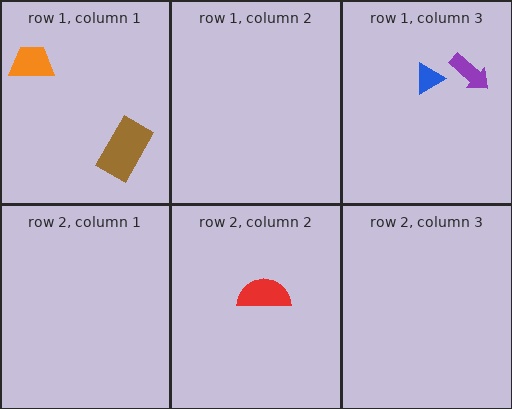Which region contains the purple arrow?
The row 1, column 3 region.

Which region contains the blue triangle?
The row 1, column 3 region.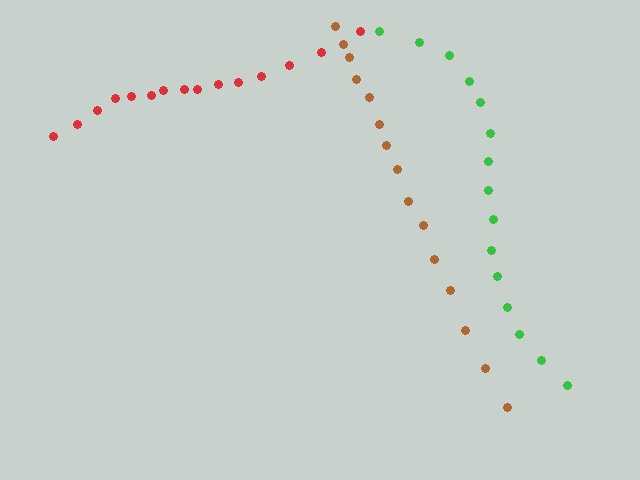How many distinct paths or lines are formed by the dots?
There are 3 distinct paths.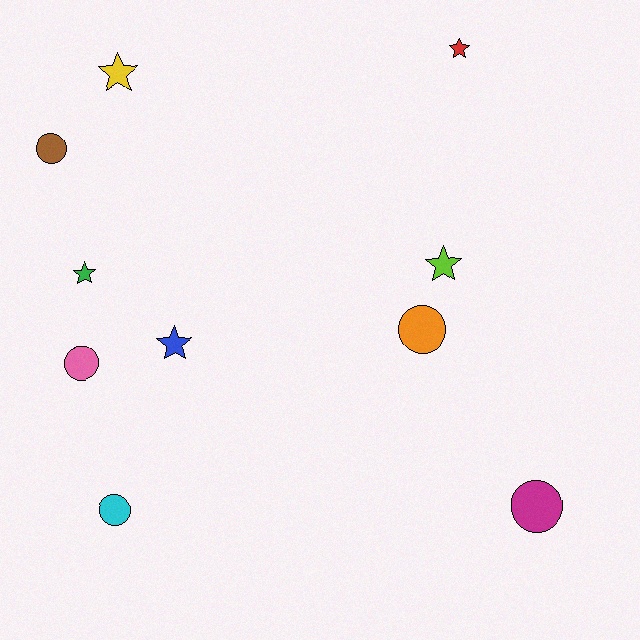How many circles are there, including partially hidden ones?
There are 5 circles.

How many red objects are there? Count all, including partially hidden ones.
There is 1 red object.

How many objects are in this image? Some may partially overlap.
There are 10 objects.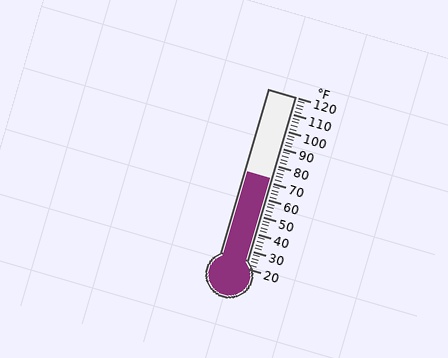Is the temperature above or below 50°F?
The temperature is above 50°F.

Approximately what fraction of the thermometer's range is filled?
The thermometer is filled to approximately 50% of its range.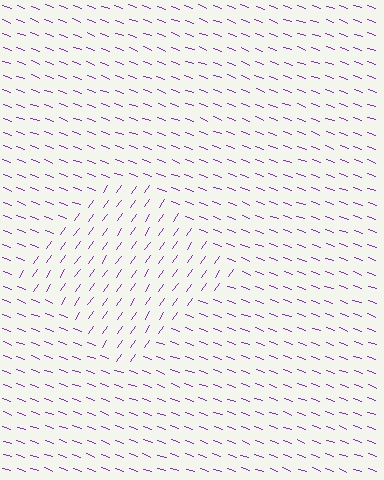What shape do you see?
I see a diamond.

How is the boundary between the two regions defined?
The boundary is defined purely by a change in line orientation (approximately 75 degrees difference). All lines are the same color and thickness.